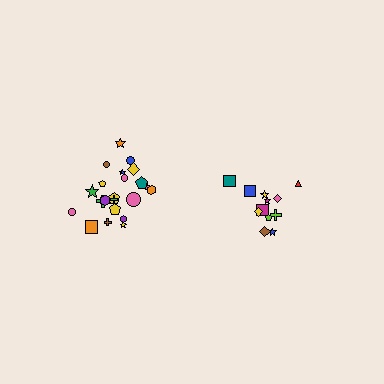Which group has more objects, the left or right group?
The left group.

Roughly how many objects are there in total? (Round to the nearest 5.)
Roughly 35 objects in total.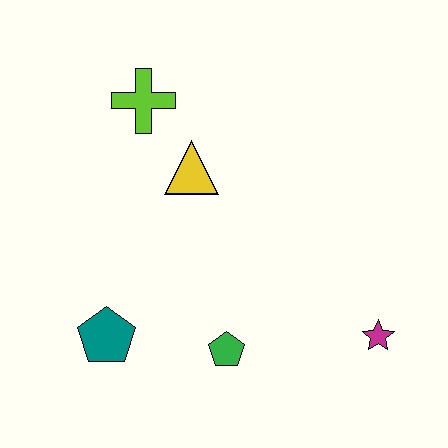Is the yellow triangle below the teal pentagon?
No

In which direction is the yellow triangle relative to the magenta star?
The yellow triangle is to the left of the magenta star.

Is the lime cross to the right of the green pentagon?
No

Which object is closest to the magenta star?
The green pentagon is closest to the magenta star.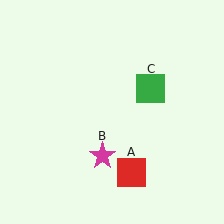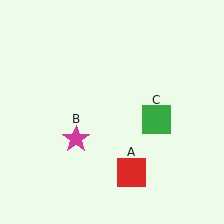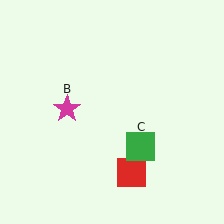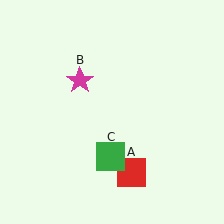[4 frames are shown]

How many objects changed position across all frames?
2 objects changed position: magenta star (object B), green square (object C).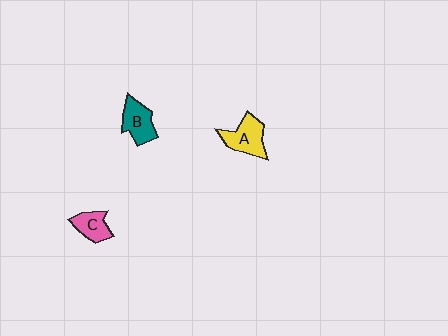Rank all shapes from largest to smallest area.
From largest to smallest: A (yellow), B (teal), C (pink).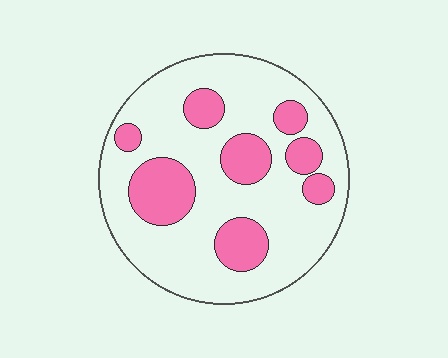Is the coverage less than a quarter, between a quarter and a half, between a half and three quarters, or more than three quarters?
Between a quarter and a half.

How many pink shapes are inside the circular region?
8.